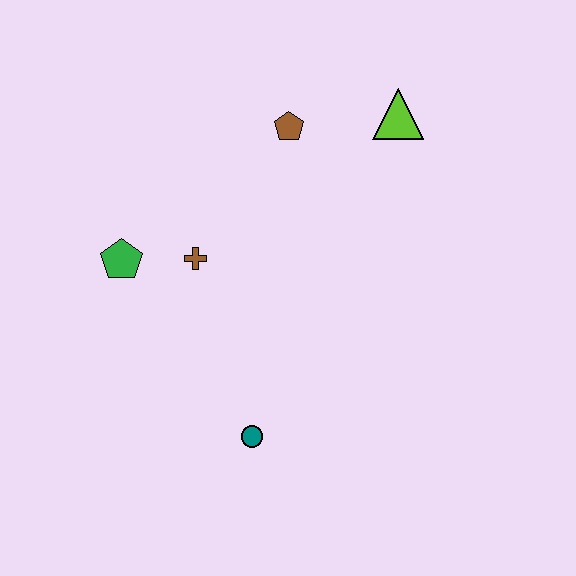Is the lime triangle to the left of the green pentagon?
No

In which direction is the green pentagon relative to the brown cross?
The green pentagon is to the left of the brown cross.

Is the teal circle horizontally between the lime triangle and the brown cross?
Yes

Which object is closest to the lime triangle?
The brown pentagon is closest to the lime triangle.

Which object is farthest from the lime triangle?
The teal circle is farthest from the lime triangle.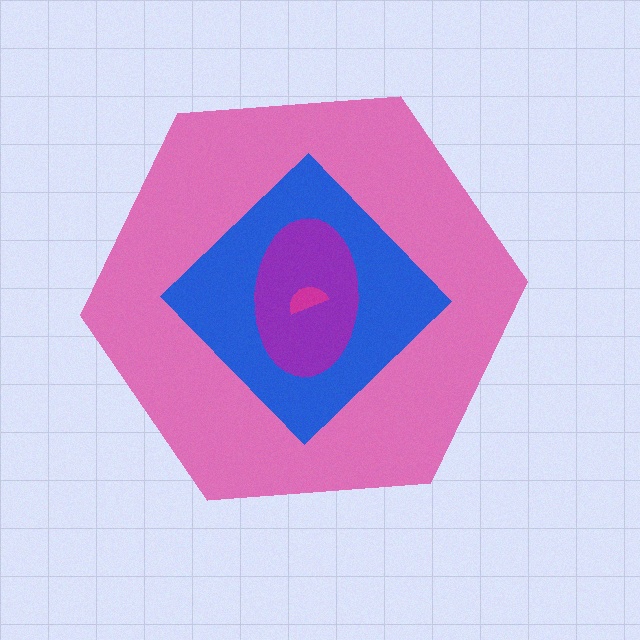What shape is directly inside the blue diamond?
The purple ellipse.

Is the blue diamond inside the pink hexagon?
Yes.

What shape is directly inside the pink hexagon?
The blue diamond.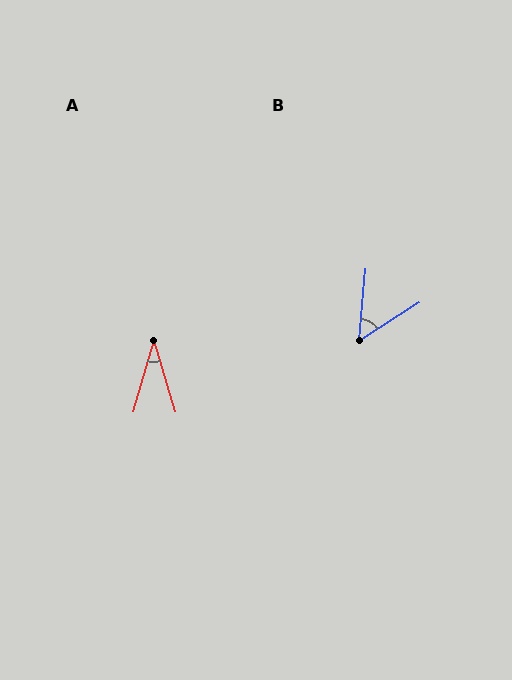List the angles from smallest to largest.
A (33°), B (53°).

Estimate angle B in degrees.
Approximately 53 degrees.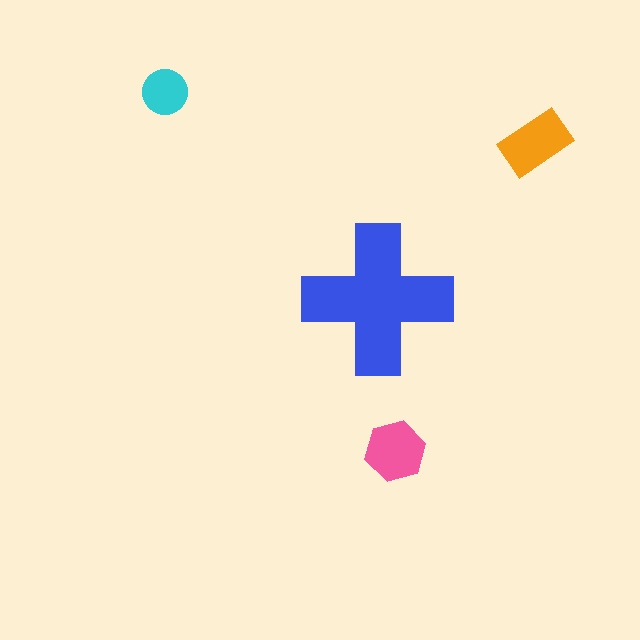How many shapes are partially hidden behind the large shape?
0 shapes are partially hidden.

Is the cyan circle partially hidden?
No, the cyan circle is fully visible.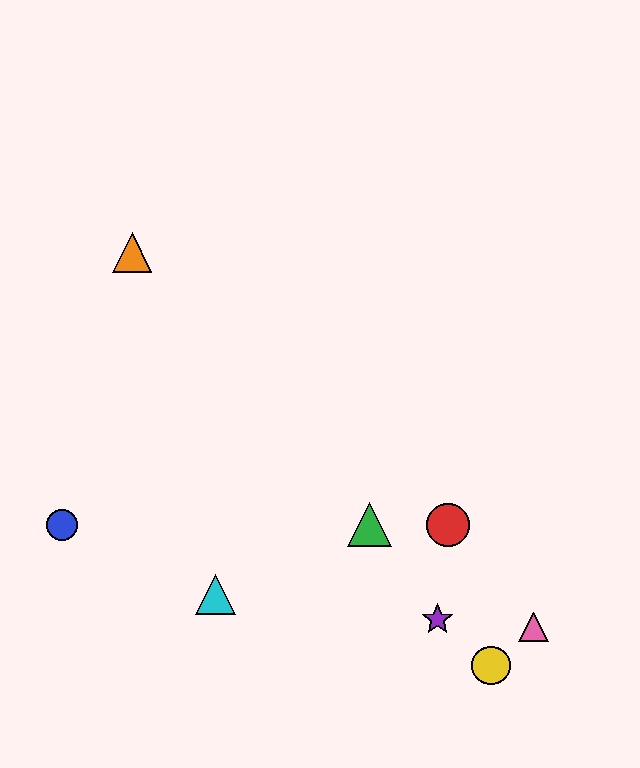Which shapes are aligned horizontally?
The red circle, the blue circle, the green triangle are aligned horizontally.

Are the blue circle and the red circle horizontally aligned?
Yes, both are at y≈525.